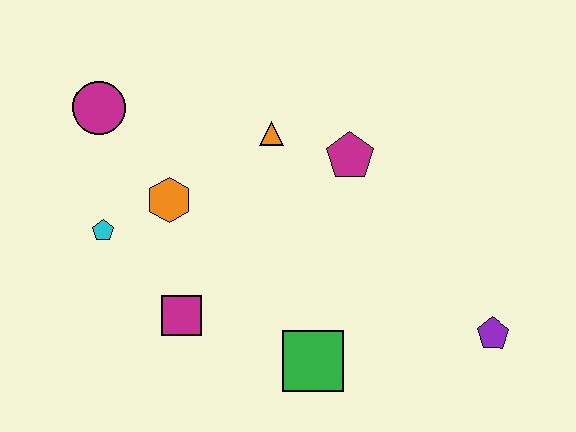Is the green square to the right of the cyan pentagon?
Yes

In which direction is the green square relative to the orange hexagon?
The green square is below the orange hexagon.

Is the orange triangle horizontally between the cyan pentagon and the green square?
Yes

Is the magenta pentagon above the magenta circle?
No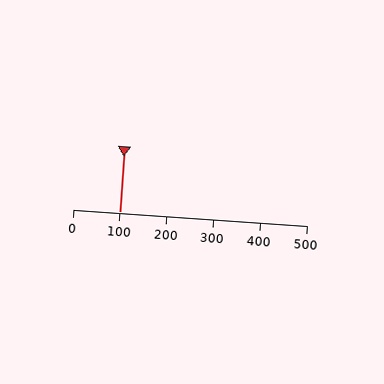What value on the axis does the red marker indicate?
The marker indicates approximately 100.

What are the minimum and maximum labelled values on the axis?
The axis runs from 0 to 500.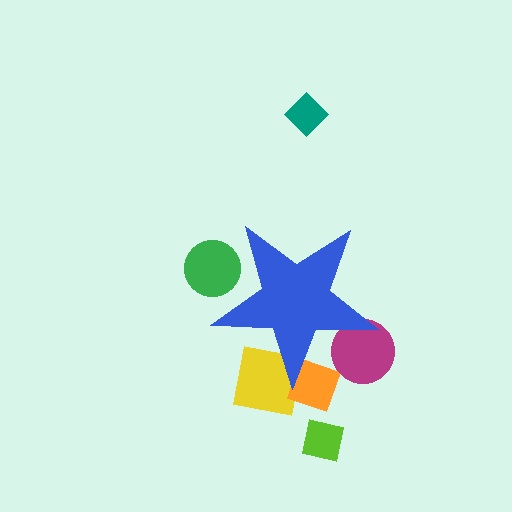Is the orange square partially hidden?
Yes, the orange square is partially hidden behind the blue star.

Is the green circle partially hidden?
Yes, the green circle is partially hidden behind the blue star.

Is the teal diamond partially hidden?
No, the teal diamond is fully visible.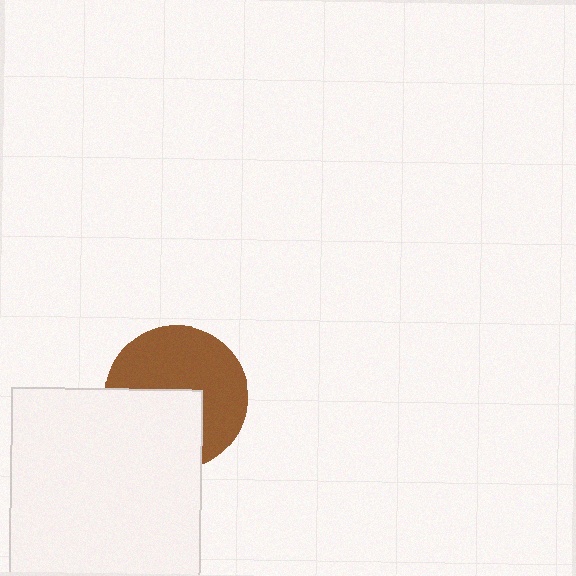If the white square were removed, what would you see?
You would see the complete brown circle.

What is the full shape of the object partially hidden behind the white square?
The partially hidden object is a brown circle.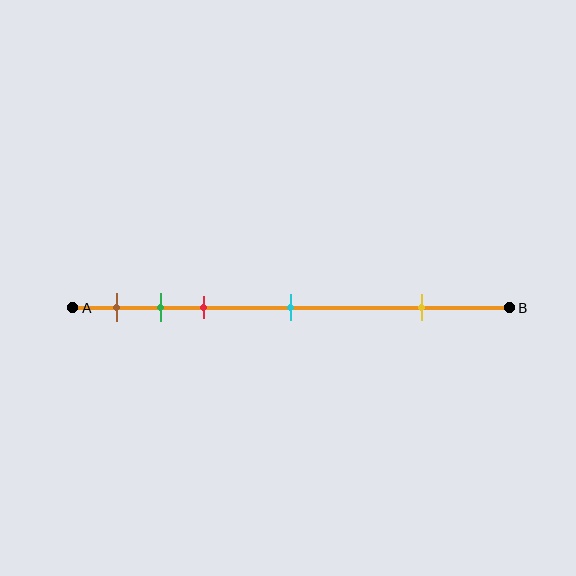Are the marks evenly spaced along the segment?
No, the marks are not evenly spaced.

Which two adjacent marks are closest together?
The green and red marks are the closest adjacent pair.